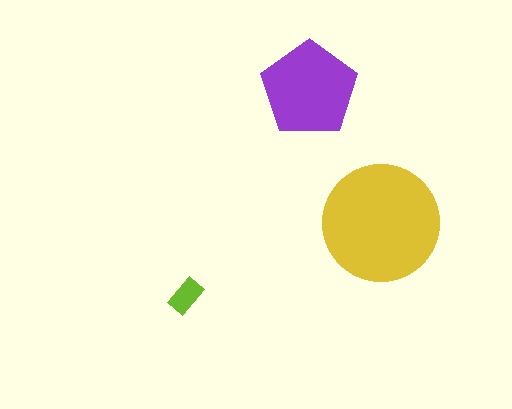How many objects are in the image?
There are 3 objects in the image.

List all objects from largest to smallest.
The yellow circle, the purple pentagon, the lime rectangle.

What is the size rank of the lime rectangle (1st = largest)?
3rd.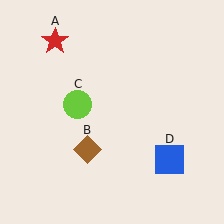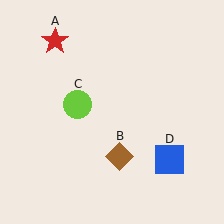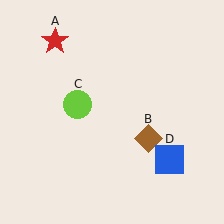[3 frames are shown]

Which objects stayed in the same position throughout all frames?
Red star (object A) and lime circle (object C) and blue square (object D) remained stationary.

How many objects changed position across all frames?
1 object changed position: brown diamond (object B).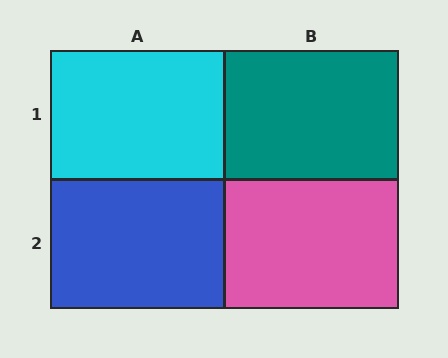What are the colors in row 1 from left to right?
Cyan, teal.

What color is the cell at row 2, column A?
Blue.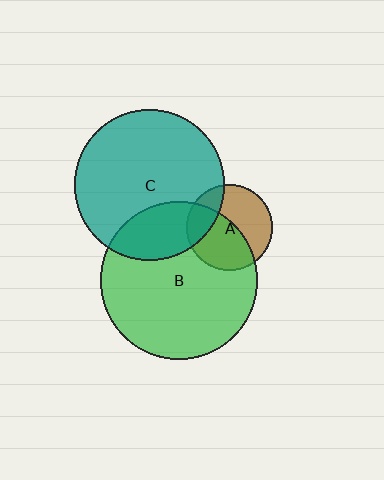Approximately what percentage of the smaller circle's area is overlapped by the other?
Approximately 25%.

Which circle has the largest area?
Circle B (green).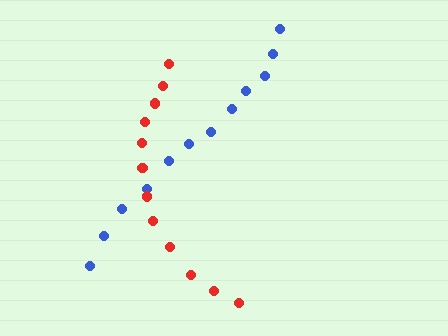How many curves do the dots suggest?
There are 2 distinct paths.